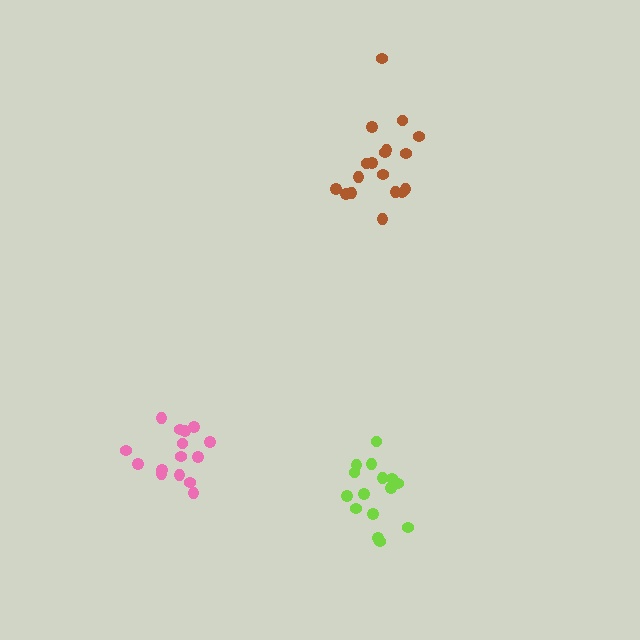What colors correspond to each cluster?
The clusters are colored: pink, brown, lime.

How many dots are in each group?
Group 1: 15 dots, Group 2: 18 dots, Group 3: 15 dots (48 total).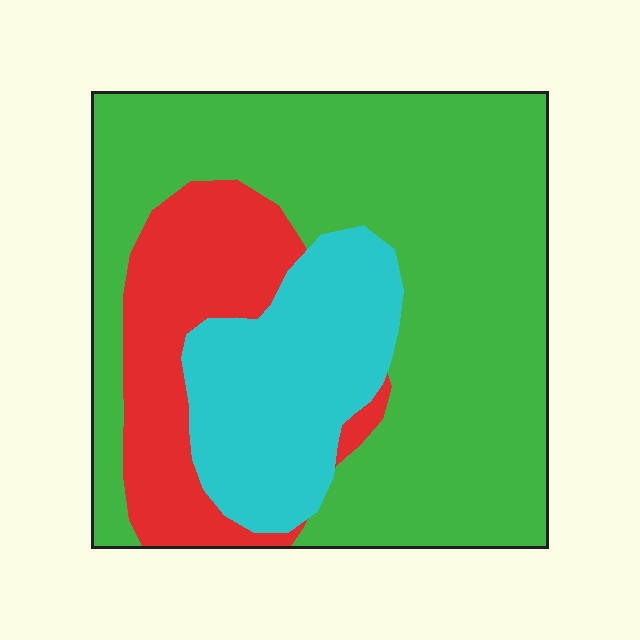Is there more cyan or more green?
Green.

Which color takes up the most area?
Green, at roughly 60%.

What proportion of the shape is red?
Red takes up between a sixth and a third of the shape.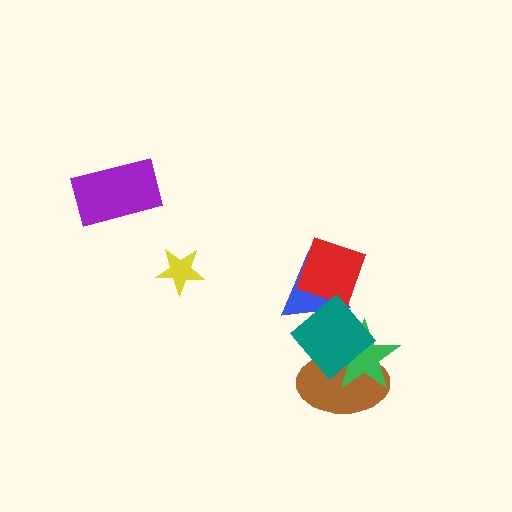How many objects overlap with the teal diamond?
3 objects overlap with the teal diamond.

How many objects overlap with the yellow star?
0 objects overlap with the yellow star.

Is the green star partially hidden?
Yes, it is partially covered by another shape.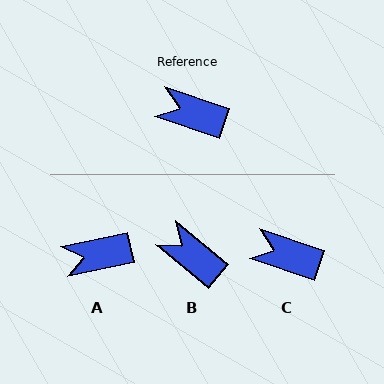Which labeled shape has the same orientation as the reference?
C.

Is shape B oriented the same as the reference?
No, it is off by about 21 degrees.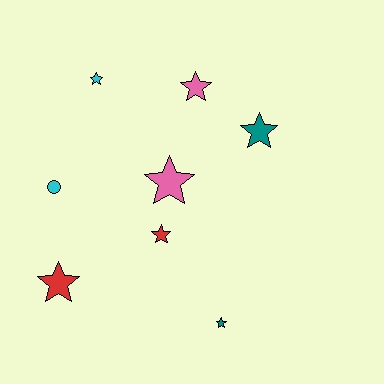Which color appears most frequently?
Cyan, with 2 objects.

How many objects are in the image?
There are 8 objects.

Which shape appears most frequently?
Star, with 7 objects.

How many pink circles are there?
There are no pink circles.